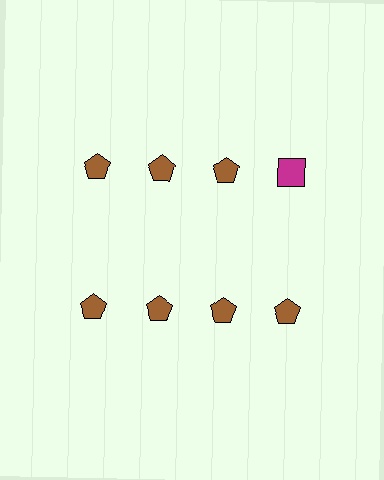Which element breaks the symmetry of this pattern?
The magenta square in the top row, second from right column breaks the symmetry. All other shapes are brown pentagons.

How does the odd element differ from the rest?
It differs in both color (magenta instead of brown) and shape (square instead of pentagon).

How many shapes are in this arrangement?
There are 8 shapes arranged in a grid pattern.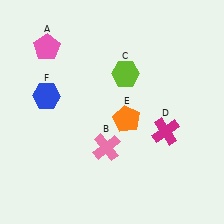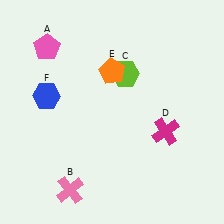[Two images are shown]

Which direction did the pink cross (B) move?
The pink cross (B) moved down.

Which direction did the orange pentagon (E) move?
The orange pentagon (E) moved up.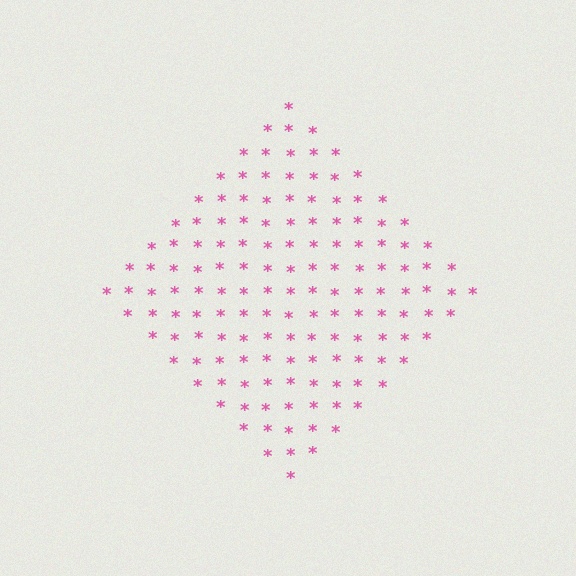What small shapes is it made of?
It is made of small asterisks.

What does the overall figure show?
The overall figure shows a diamond.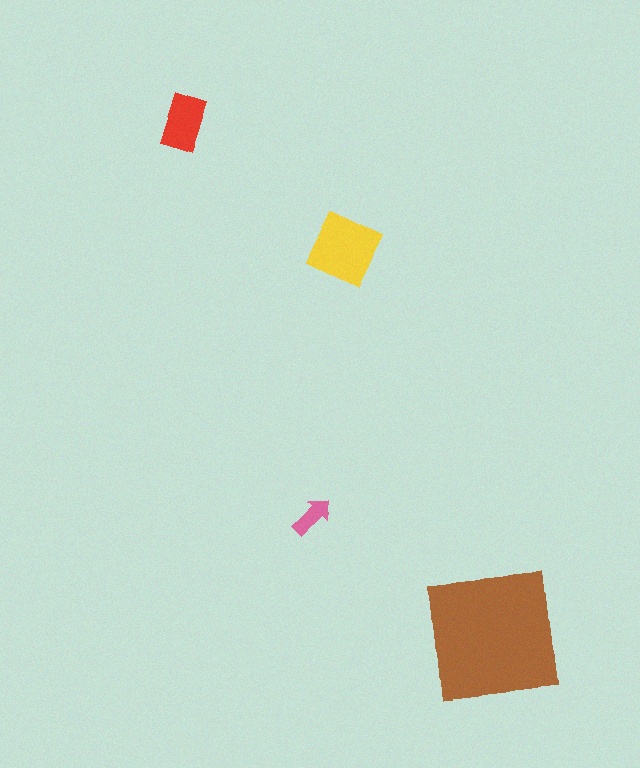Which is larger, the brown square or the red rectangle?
The brown square.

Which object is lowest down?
The brown square is bottommost.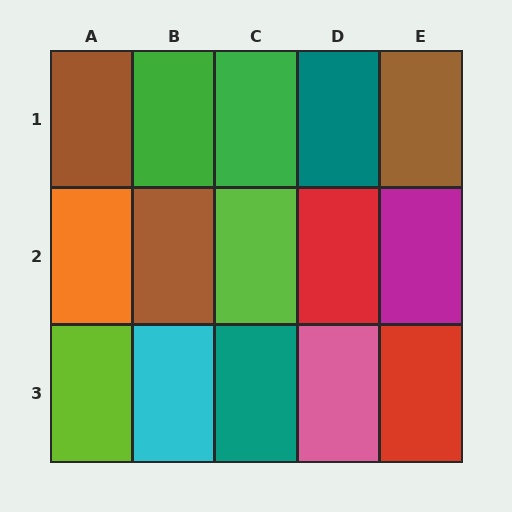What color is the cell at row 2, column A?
Orange.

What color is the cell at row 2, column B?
Brown.